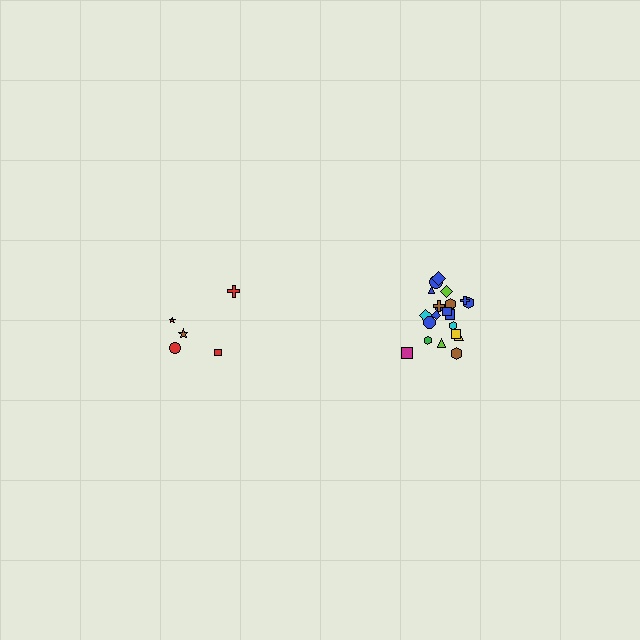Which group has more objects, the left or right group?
The right group.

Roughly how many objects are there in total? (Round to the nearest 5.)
Roughly 25 objects in total.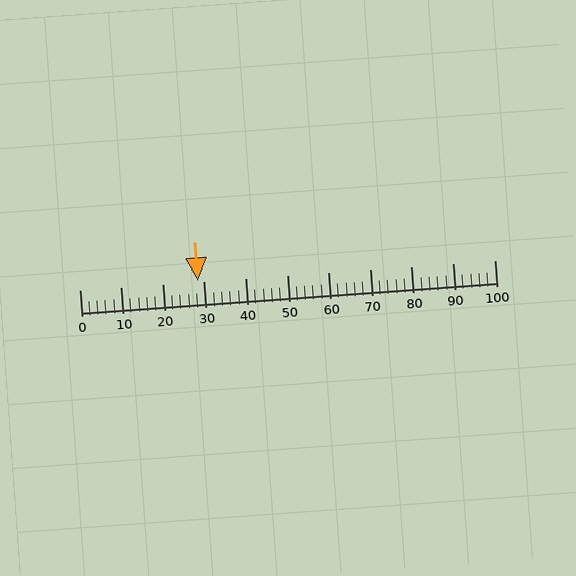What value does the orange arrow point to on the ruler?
The orange arrow points to approximately 28.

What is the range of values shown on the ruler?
The ruler shows values from 0 to 100.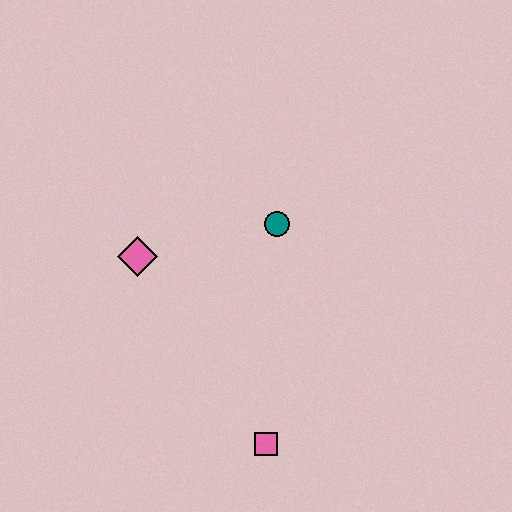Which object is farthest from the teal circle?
The pink square is farthest from the teal circle.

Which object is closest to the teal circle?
The pink diamond is closest to the teal circle.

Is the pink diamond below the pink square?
No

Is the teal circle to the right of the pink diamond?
Yes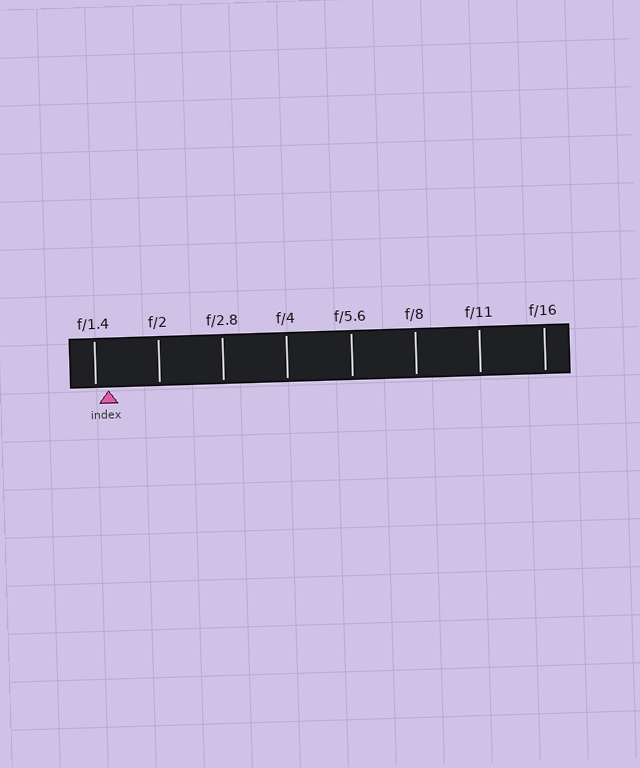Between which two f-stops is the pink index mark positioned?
The index mark is between f/1.4 and f/2.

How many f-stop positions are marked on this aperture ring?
There are 8 f-stop positions marked.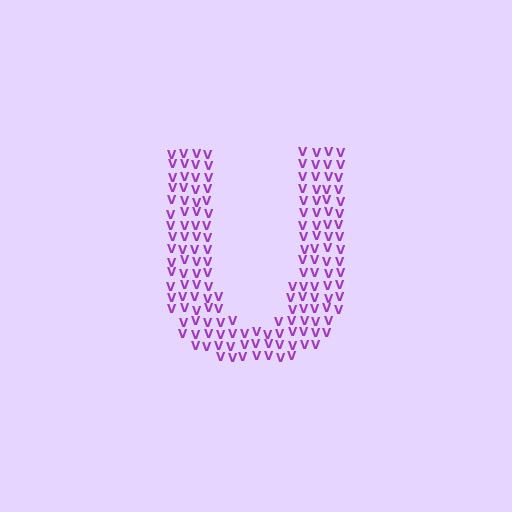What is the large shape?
The large shape is the letter U.